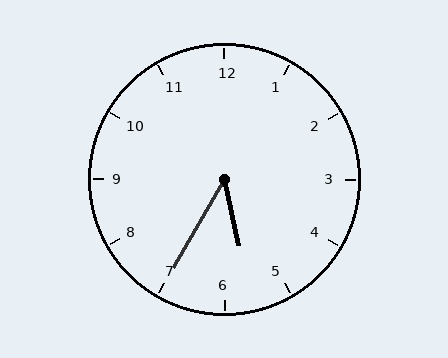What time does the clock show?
5:35.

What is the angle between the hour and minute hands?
Approximately 42 degrees.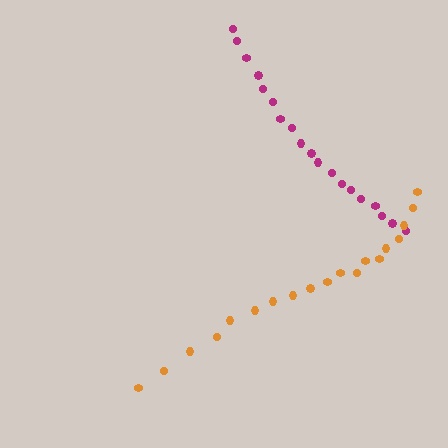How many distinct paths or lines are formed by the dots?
There are 2 distinct paths.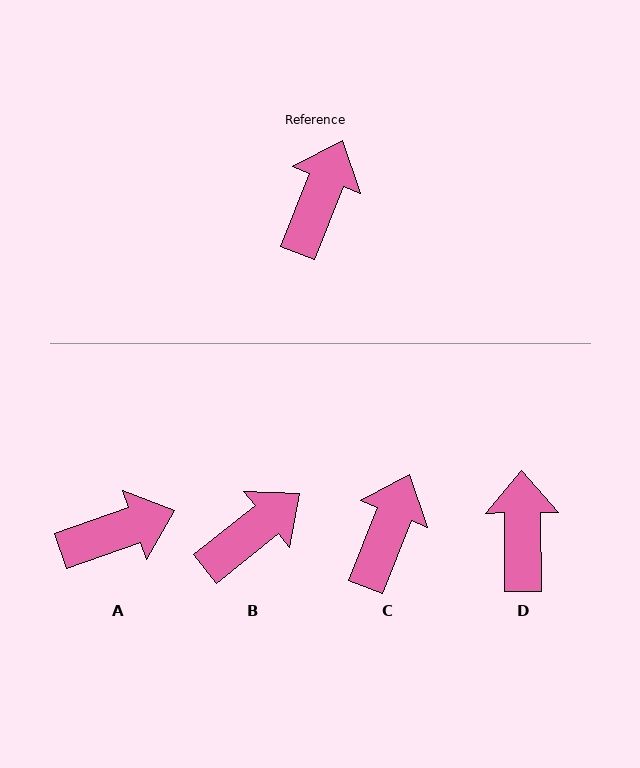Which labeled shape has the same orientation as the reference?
C.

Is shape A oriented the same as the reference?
No, it is off by about 49 degrees.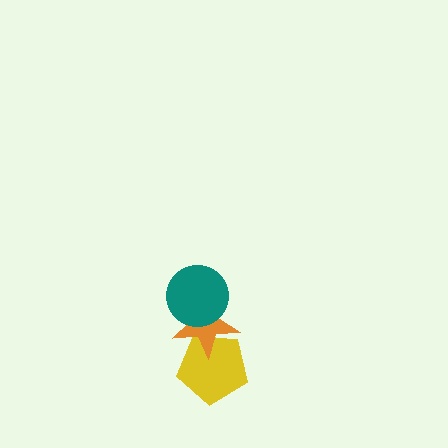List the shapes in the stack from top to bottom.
From top to bottom: the teal circle, the orange star, the yellow pentagon.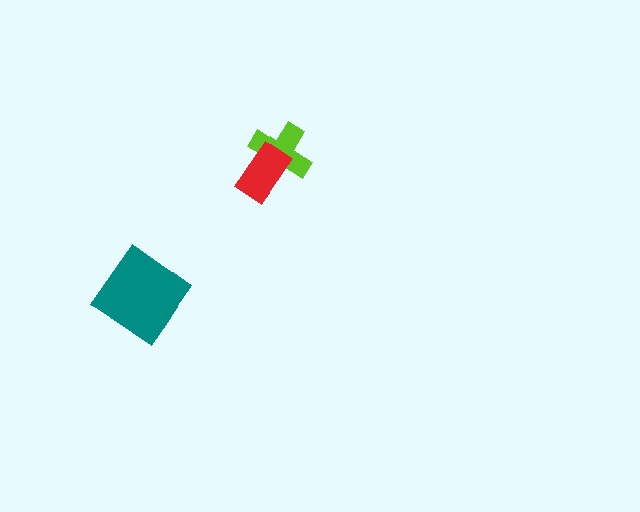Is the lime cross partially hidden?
Yes, it is partially covered by another shape.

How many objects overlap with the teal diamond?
0 objects overlap with the teal diamond.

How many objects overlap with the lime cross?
1 object overlaps with the lime cross.